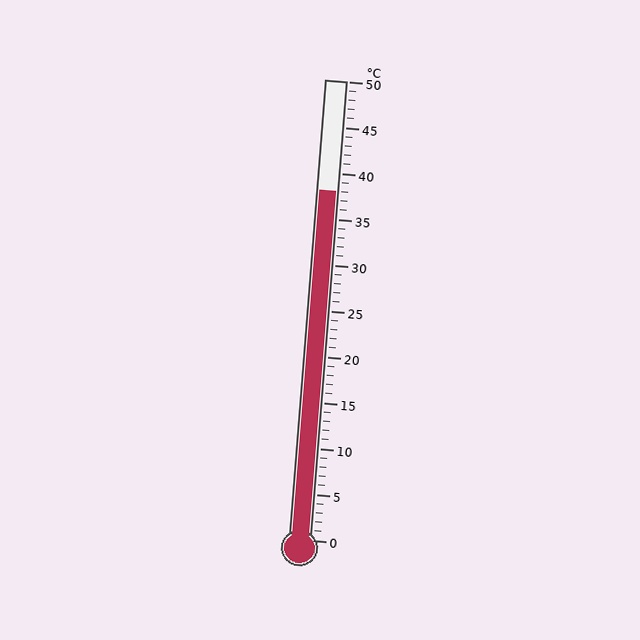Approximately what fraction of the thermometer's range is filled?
The thermometer is filled to approximately 75% of its range.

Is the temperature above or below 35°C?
The temperature is above 35°C.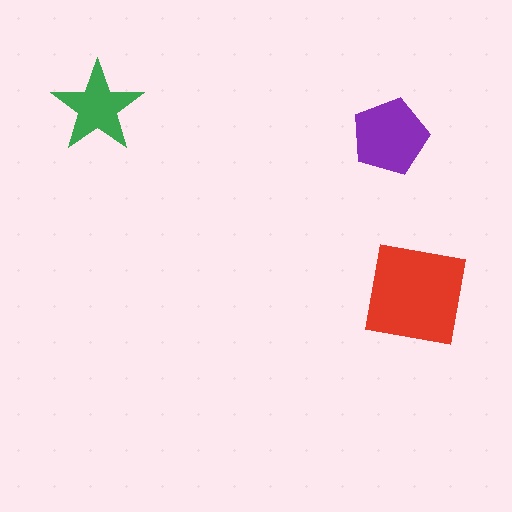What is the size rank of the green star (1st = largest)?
3rd.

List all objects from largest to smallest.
The red square, the purple pentagon, the green star.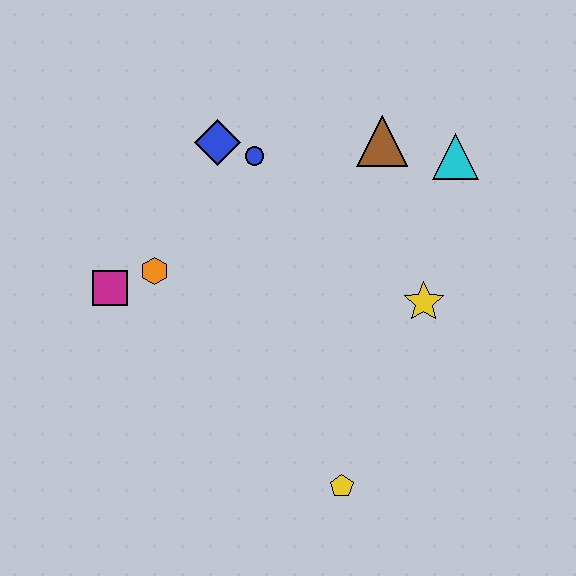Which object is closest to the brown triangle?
The cyan triangle is closest to the brown triangle.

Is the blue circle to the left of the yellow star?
Yes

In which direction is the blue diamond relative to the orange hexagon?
The blue diamond is above the orange hexagon.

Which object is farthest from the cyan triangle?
The magenta square is farthest from the cyan triangle.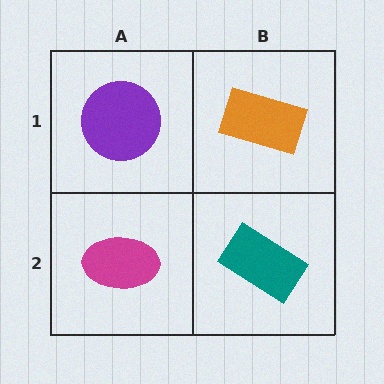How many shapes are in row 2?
2 shapes.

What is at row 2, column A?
A magenta ellipse.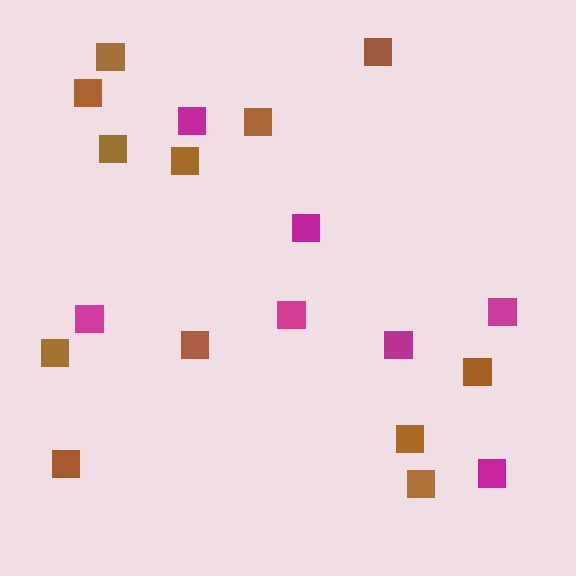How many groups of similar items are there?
There are 2 groups: one group of brown squares (12) and one group of magenta squares (7).